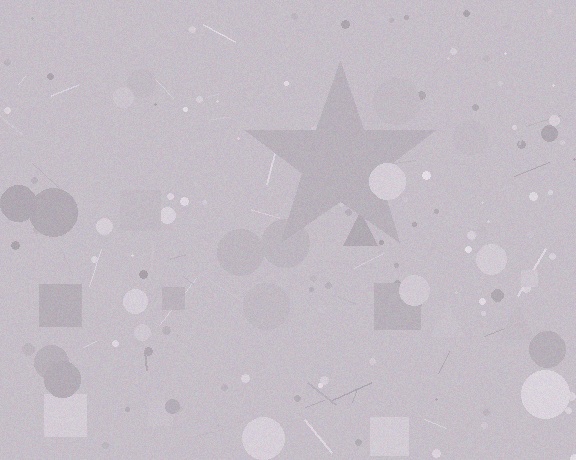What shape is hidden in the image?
A star is hidden in the image.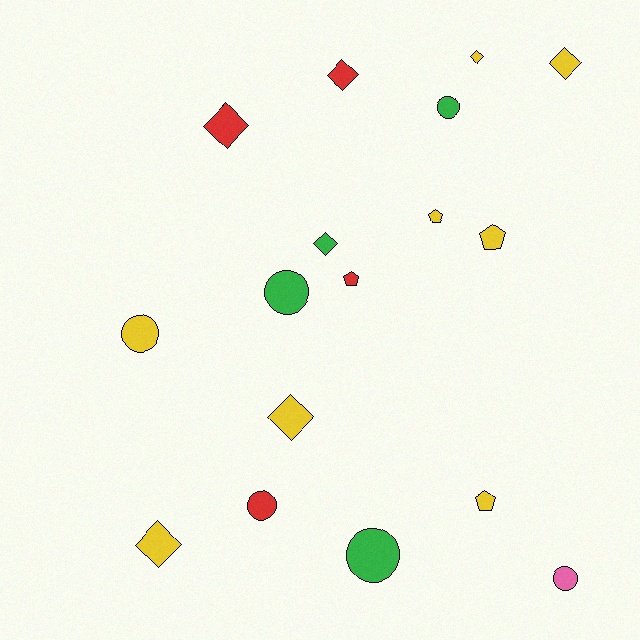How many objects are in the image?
There are 17 objects.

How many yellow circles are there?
There is 1 yellow circle.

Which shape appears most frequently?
Diamond, with 7 objects.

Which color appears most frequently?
Yellow, with 8 objects.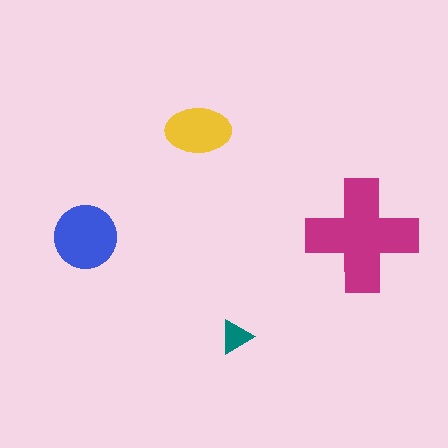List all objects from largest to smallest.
The magenta cross, the blue circle, the yellow ellipse, the teal triangle.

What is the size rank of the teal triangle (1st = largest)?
4th.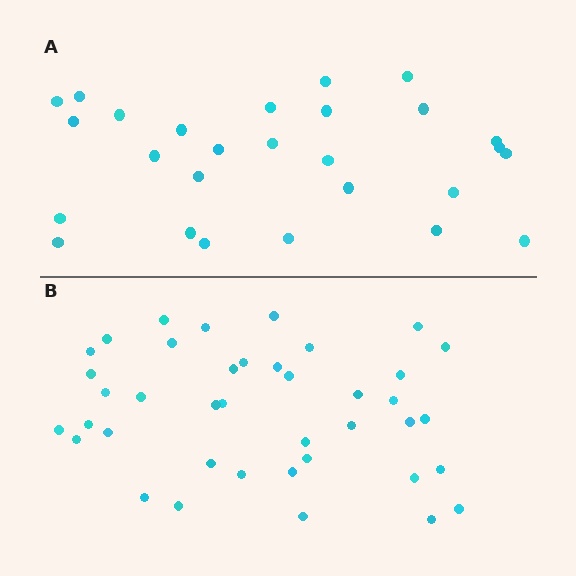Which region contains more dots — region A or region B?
Region B (the bottom region) has more dots.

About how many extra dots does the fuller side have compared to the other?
Region B has approximately 15 more dots than region A.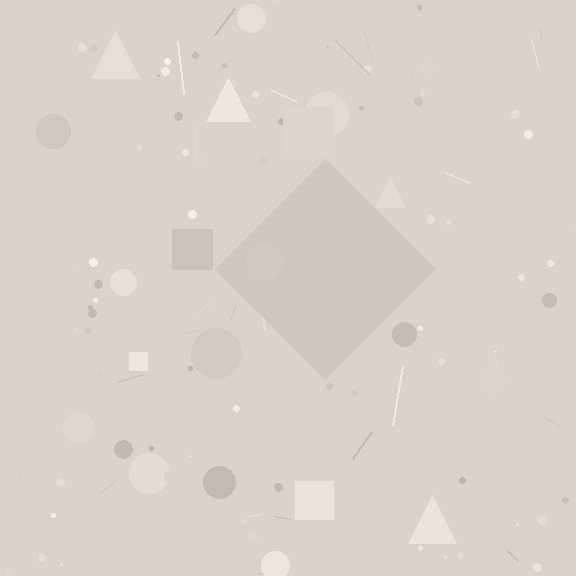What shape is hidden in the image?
A diamond is hidden in the image.